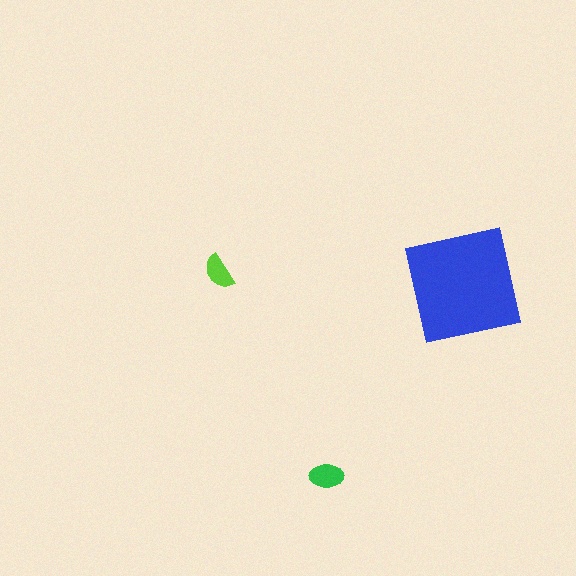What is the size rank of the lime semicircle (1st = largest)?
3rd.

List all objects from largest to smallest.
The blue square, the green ellipse, the lime semicircle.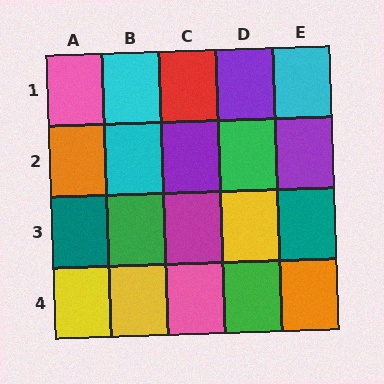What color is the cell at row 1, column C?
Red.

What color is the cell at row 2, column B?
Cyan.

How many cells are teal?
2 cells are teal.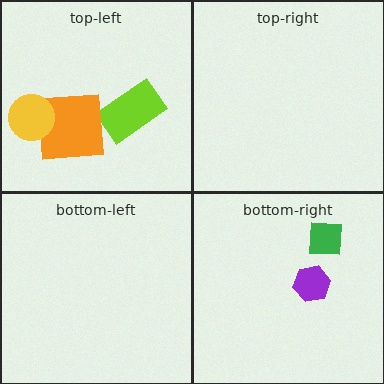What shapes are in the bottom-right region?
The purple hexagon, the green square.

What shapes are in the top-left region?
The lime rectangle, the orange square, the yellow circle.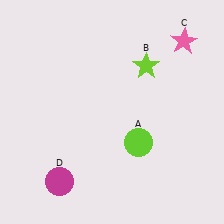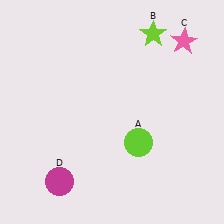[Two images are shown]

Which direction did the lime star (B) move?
The lime star (B) moved up.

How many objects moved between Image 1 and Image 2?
1 object moved between the two images.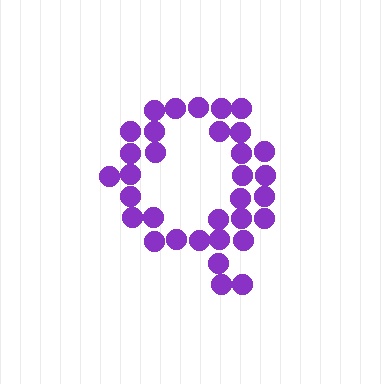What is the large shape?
The large shape is the letter Q.